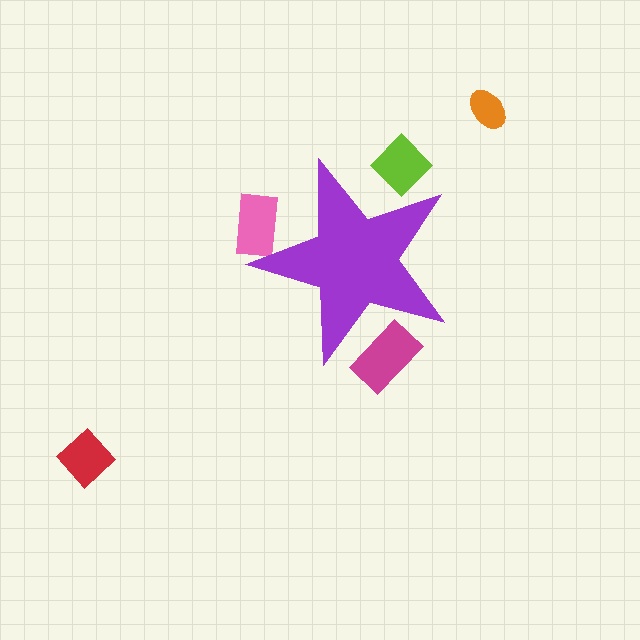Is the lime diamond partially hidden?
Yes, the lime diamond is partially hidden behind the purple star.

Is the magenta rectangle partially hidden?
Yes, the magenta rectangle is partially hidden behind the purple star.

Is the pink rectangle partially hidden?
Yes, the pink rectangle is partially hidden behind the purple star.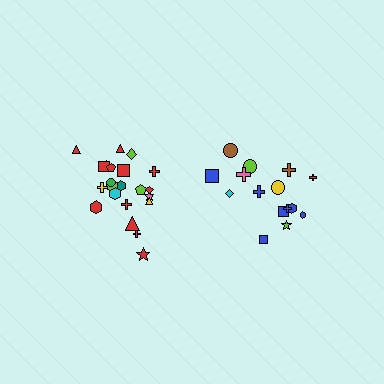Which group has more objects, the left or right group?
The left group.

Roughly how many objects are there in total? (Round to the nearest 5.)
Roughly 35 objects in total.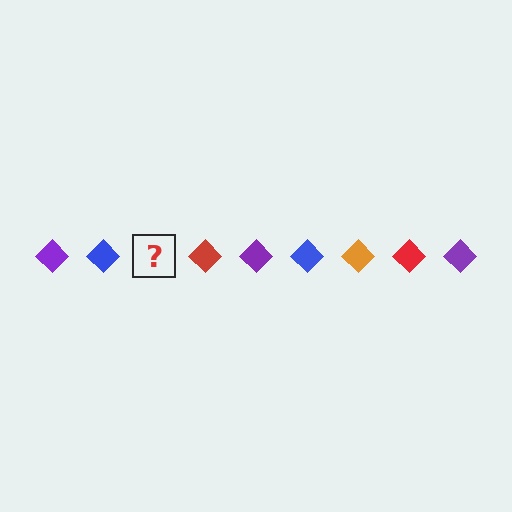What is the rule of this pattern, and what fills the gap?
The rule is that the pattern cycles through purple, blue, orange, red diamonds. The gap should be filled with an orange diamond.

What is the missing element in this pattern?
The missing element is an orange diamond.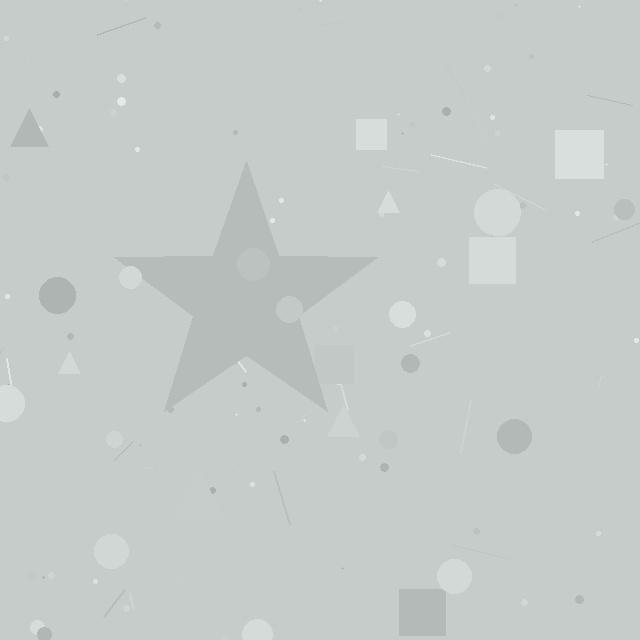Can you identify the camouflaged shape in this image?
The camouflaged shape is a star.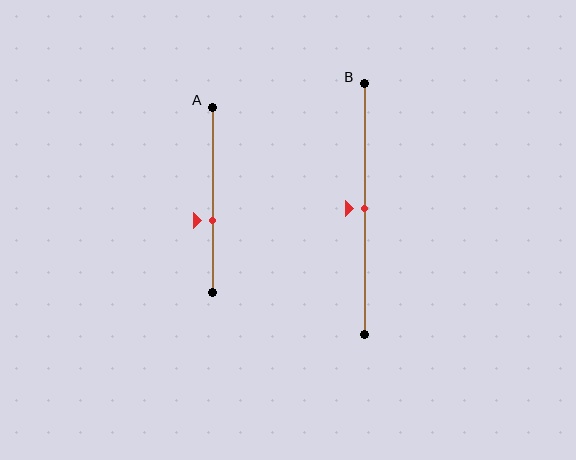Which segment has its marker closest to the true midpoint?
Segment B has its marker closest to the true midpoint.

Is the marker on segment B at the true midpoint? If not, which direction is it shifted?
Yes, the marker on segment B is at the true midpoint.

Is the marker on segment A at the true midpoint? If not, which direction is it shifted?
No, the marker on segment A is shifted downward by about 11% of the segment length.